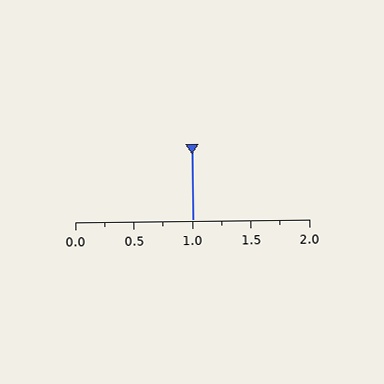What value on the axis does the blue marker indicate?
The marker indicates approximately 1.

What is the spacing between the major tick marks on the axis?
The major ticks are spaced 0.5 apart.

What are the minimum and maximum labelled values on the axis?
The axis runs from 0.0 to 2.0.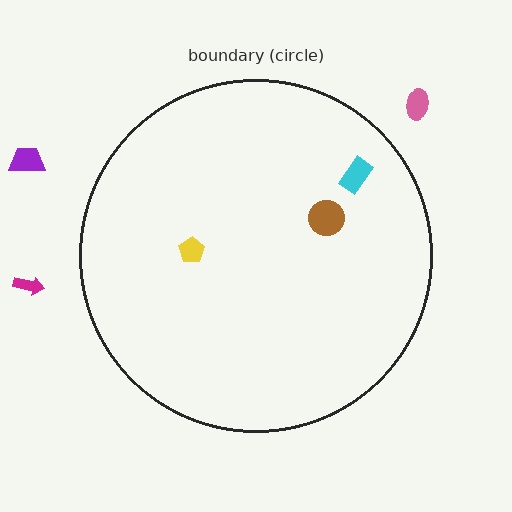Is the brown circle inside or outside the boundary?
Inside.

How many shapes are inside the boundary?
3 inside, 3 outside.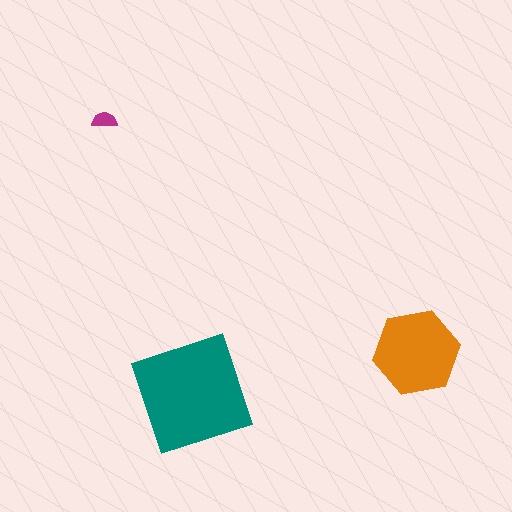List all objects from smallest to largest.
The magenta semicircle, the orange hexagon, the teal square.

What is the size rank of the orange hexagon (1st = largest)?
2nd.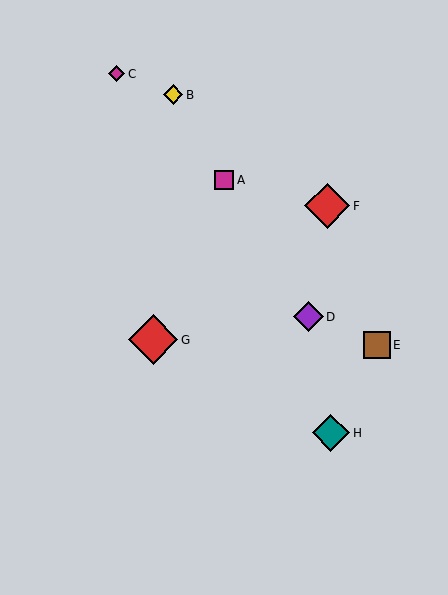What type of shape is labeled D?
Shape D is a purple diamond.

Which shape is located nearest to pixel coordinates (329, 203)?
The red diamond (labeled F) at (327, 206) is nearest to that location.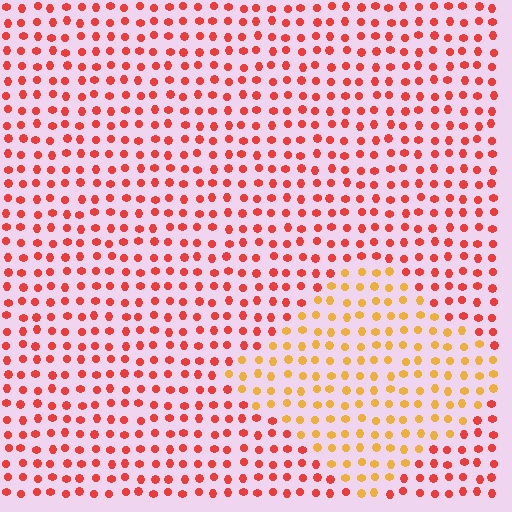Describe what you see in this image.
The image is filled with small red elements in a uniform arrangement. A diamond-shaped region is visible where the elements are tinted to a slightly different hue, forming a subtle color boundary.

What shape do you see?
I see a diamond.